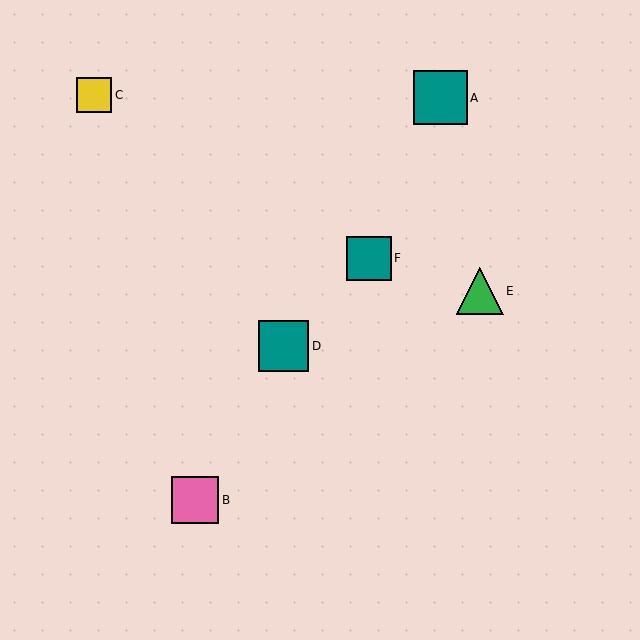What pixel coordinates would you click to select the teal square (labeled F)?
Click at (369, 258) to select the teal square F.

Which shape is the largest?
The teal square (labeled A) is the largest.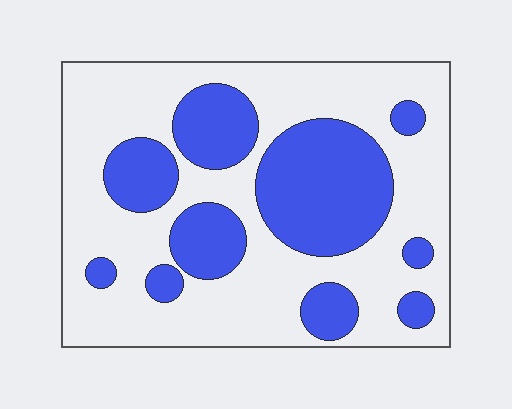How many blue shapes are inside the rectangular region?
10.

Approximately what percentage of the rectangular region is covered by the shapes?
Approximately 35%.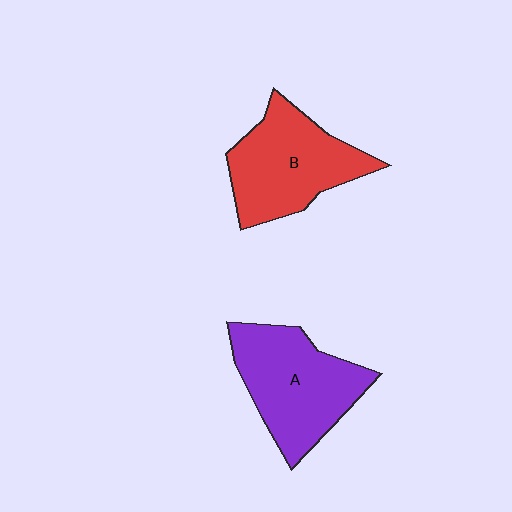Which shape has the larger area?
Shape A (purple).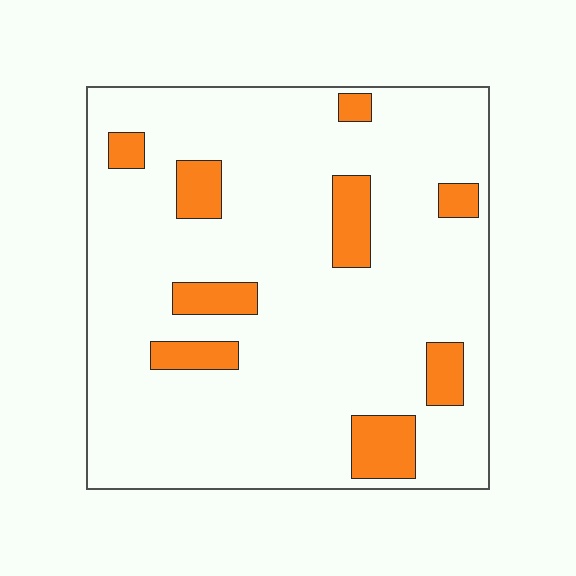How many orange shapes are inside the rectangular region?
9.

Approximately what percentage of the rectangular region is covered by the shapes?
Approximately 15%.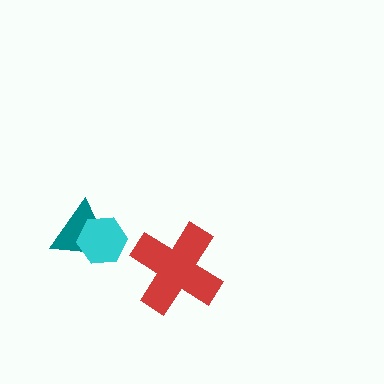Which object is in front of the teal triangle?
The cyan hexagon is in front of the teal triangle.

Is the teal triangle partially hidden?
Yes, it is partially covered by another shape.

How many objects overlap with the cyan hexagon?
1 object overlaps with the cyan hexagon.